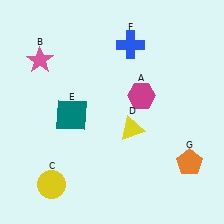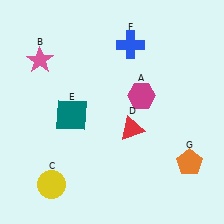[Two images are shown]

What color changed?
The triangle (D) changed from yellow in Image 1 to red in Image 2.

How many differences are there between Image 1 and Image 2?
There is 1 difference between the two images.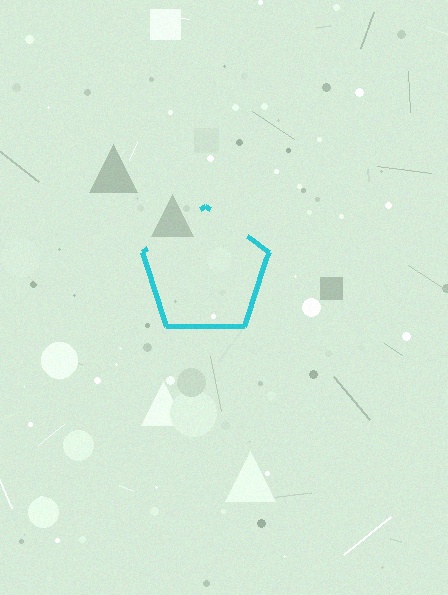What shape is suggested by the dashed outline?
The dashed outline suggests a pentagon.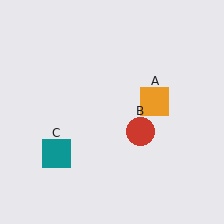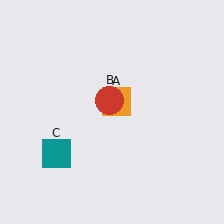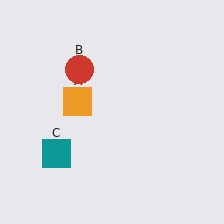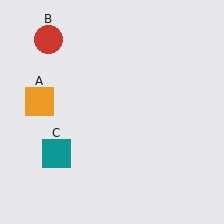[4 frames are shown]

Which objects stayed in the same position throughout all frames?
Teal square (object C) remained stationary.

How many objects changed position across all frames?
2 objects changed position: orange square (object A), red circle (object B).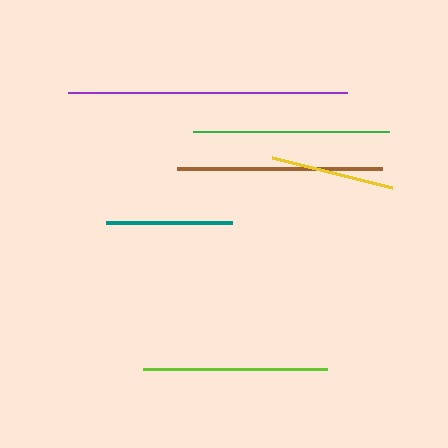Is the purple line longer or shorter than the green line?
The purple line is longer than the green line.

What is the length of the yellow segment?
The yellow segment is approximately 124 pixels long.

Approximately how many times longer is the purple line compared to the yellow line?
The purple line is approximately 2.3 times the length of the yellow line.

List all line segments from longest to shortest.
From longest to shortest: purple, brown, green, lime, teal, yellow.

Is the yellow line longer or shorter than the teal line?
The teal line is longer than the yellow line.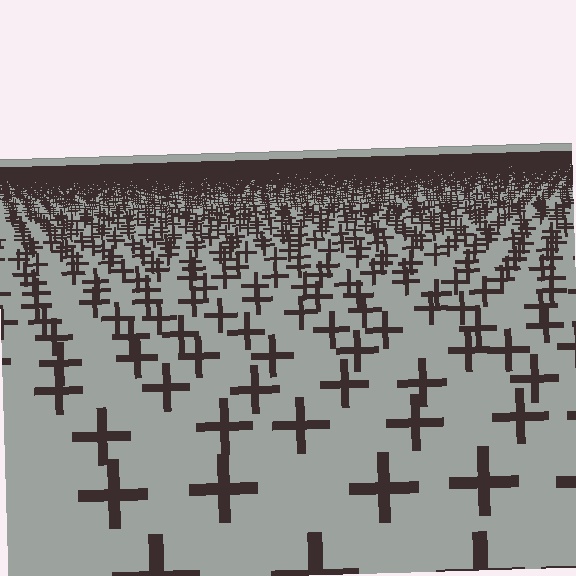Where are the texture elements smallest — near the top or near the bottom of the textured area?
Near the top.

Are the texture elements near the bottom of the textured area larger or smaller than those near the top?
Larger. Near the bottom, elements are closer to the viewer and appear at a bigger on-screen size.